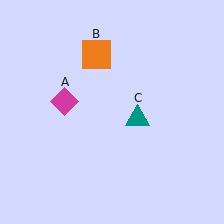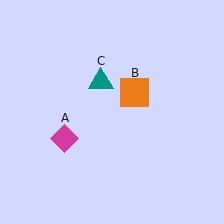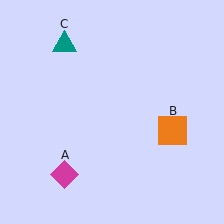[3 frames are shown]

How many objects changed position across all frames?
3 objects changed position: magenta diamond (object A), orange square (object B), teal triangle (object C).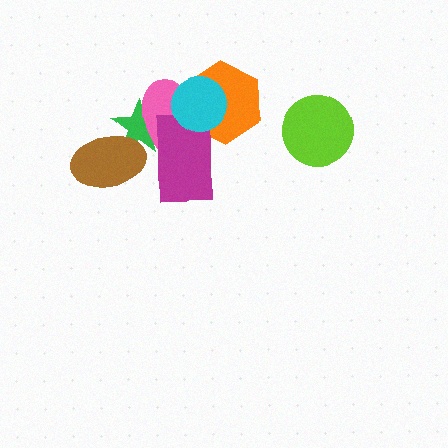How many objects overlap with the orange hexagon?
3 objects overlap with the orange hexagon.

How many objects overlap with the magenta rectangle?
4 objects overlap with the magenta rectangle.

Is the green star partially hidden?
Yes, it is partially covered by another shape.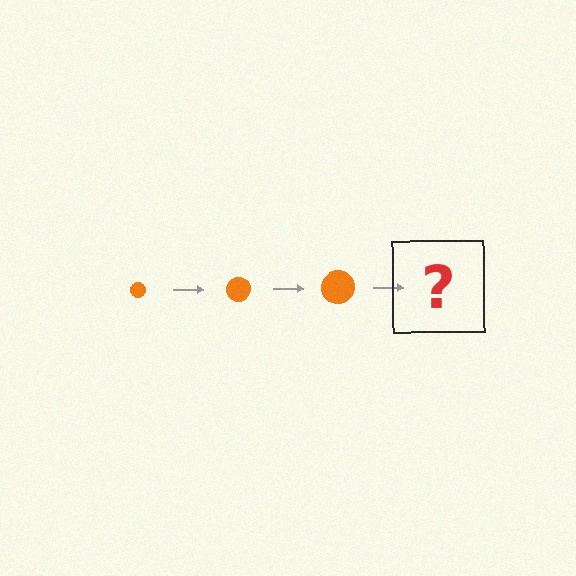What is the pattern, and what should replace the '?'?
The pattern is that the circle gets progressively larger each step. The '?' should be an orange circle, larger than the previous one.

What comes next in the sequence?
The next element should be an orange circle, larger than the previous one.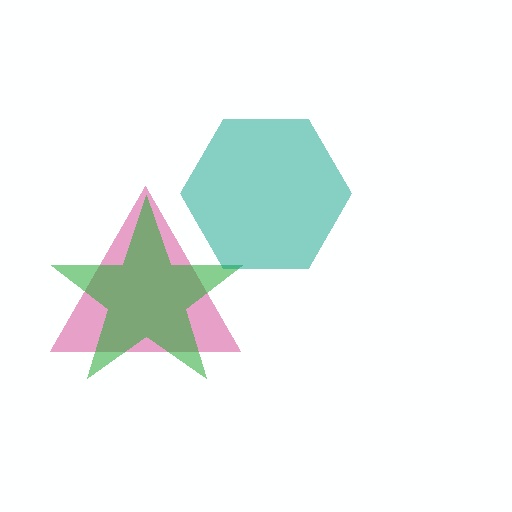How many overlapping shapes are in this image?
There are 3 overlapping shapes in the image.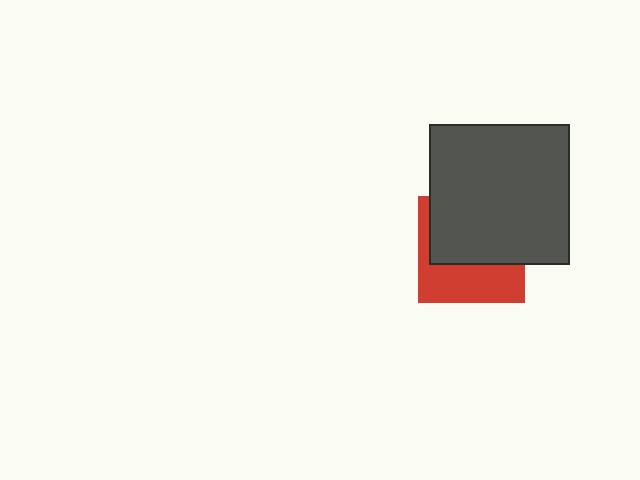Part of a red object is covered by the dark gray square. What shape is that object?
It is a square.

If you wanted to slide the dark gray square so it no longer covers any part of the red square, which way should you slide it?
Slide it up — that is the most direct way to separate the two shapes.